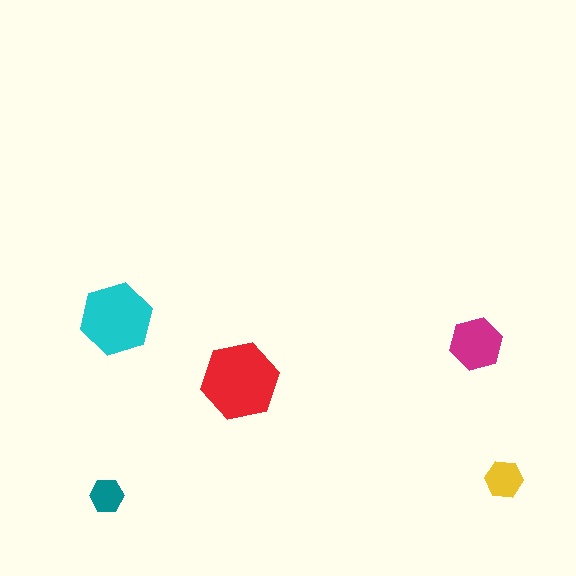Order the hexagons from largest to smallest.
the red one, the cyan one, the magenta one, the yellow one, the teal one.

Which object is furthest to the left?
The teal hexagon is leftmost.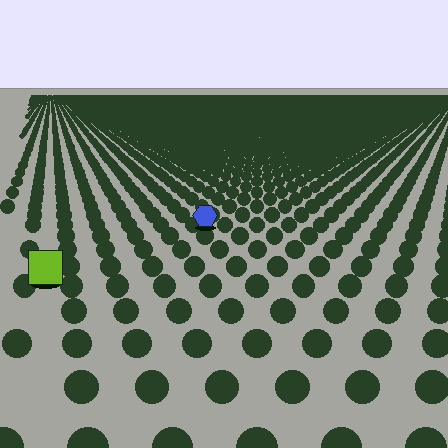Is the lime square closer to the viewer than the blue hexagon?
Yes. The lime square is closer — you can tell from the texture gradient: the ground texture is coarser near it.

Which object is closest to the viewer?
The lime square is closest. The texture marks near it are larger and more spread out.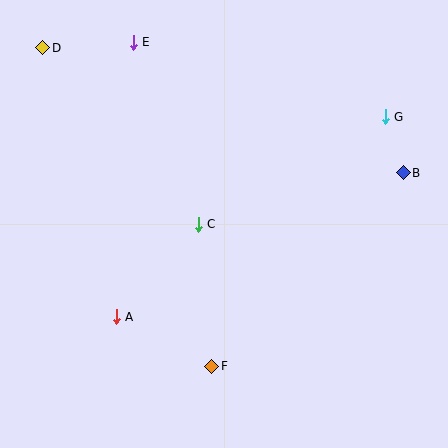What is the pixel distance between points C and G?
The distance between C and G is 216 pixels.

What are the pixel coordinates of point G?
Point G is at (385, 117).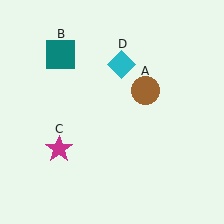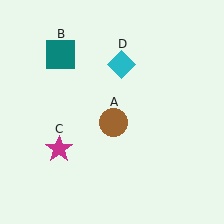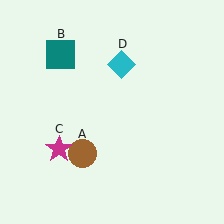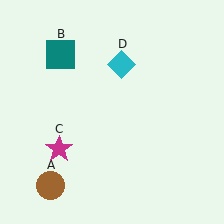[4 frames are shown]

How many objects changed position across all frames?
1 object changed position: brown circle (object A).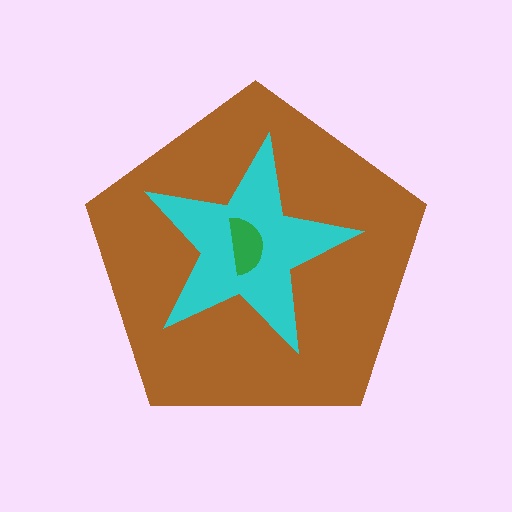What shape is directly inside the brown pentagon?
The cyan star.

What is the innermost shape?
The green semicircle.